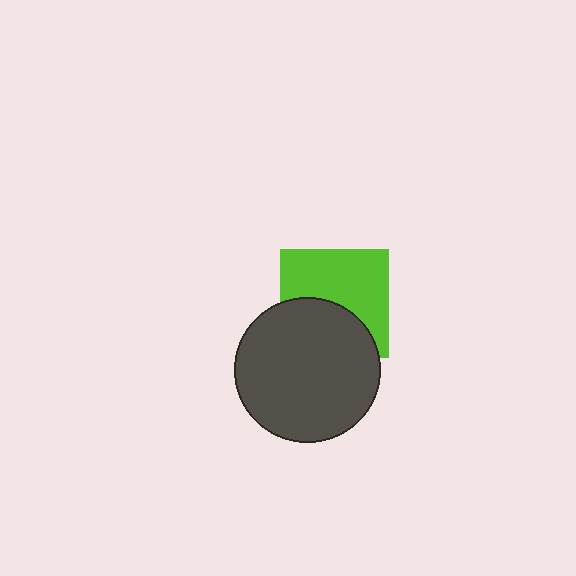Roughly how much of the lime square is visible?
About half of it is visible (roughly 58%).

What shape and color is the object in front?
The object in front is a dark gray circle.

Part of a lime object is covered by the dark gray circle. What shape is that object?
It is a square.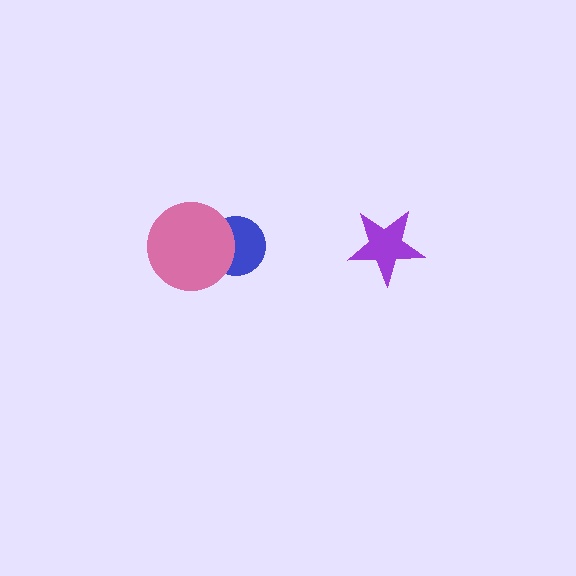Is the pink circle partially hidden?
No, no other shape covers it.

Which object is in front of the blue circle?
The pink circle is in front of the blue circle.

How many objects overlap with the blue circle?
1 object overlaps with the blue circle.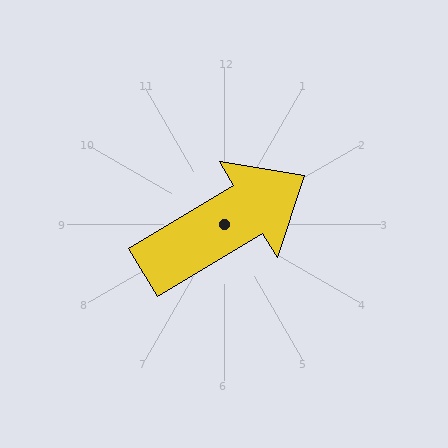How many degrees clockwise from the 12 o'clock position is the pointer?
Approximately 59 degrees.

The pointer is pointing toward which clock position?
Roughly 2 o'clock.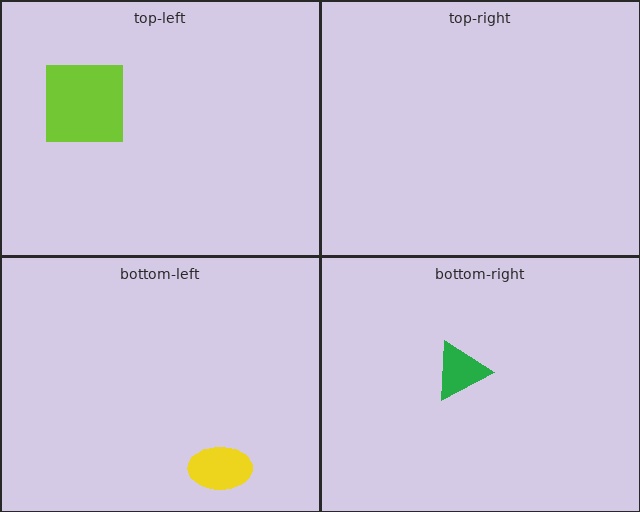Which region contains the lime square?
The top-left region.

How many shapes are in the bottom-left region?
1.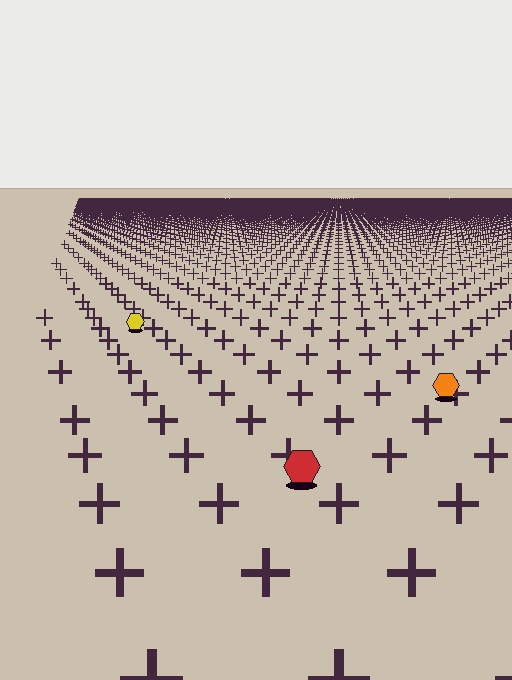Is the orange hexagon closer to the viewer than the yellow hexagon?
Yes. The orange hexagon is closer — you can tell from the texture gradient: the ground texture is coarser near it.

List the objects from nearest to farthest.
From nearest to farthest: the red hexagon, the orange hexagon, the yellow hexagon.